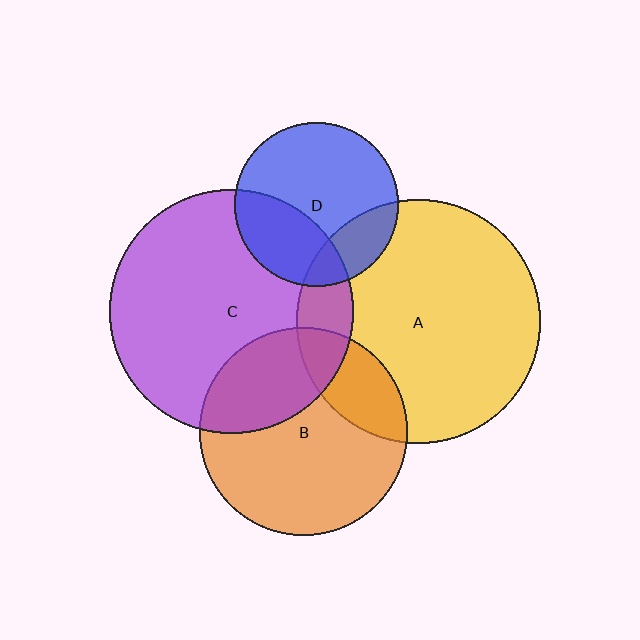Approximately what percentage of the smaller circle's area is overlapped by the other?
Approximately 20%.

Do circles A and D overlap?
Yes.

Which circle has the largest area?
Circle C (purple).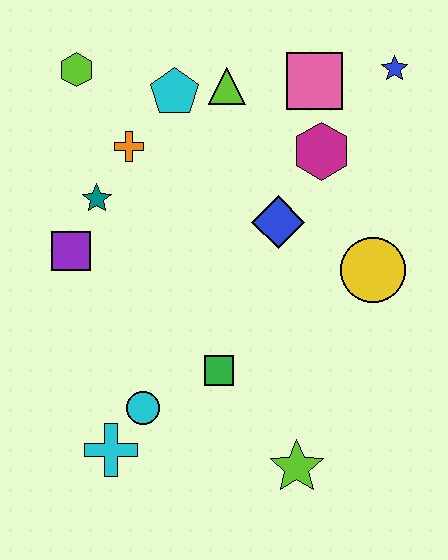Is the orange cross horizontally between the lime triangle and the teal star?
Yes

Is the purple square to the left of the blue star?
Yes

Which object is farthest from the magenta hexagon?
The cyan cross is farthest from the magenta hexagon.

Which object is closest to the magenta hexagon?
The pink square is closest to the magenta hexagon.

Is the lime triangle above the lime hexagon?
No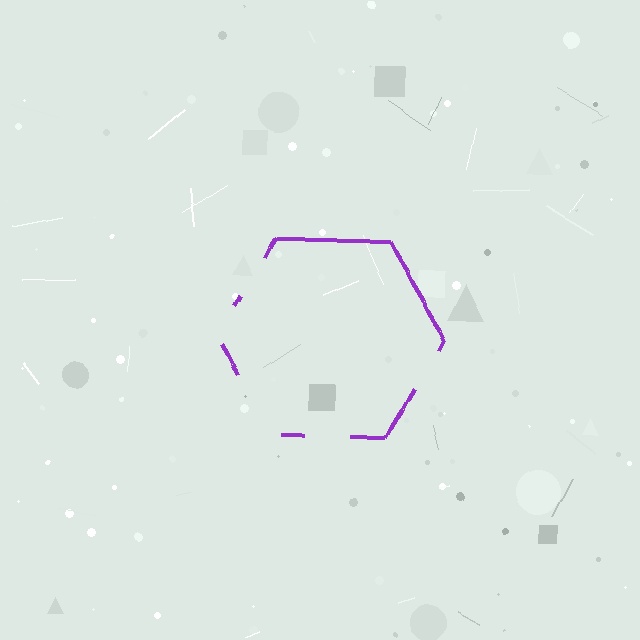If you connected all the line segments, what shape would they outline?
They would outline a hexagon.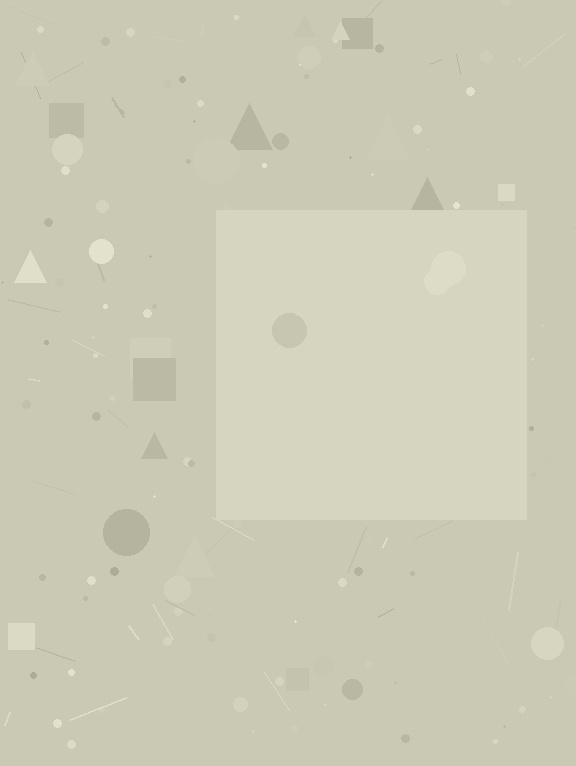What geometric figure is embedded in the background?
A square is embedded in the background.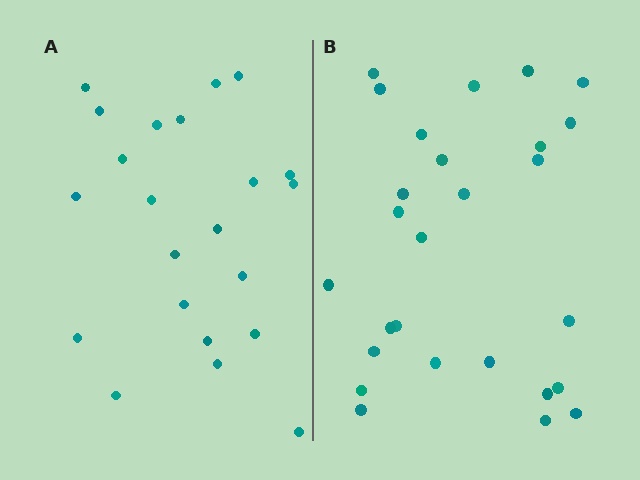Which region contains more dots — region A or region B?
Region B (the right region) has more dots.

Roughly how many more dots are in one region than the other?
Region B has about 5 more dots than region A.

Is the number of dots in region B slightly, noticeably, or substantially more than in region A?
Region B has only slightly more — the two regions are fairly close. The ratio is roughly 1.2 to 1.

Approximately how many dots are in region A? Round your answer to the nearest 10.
About 20 dots. (The exact count is 22, which rounds to 20.)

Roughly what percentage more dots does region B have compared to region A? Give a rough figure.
About 25% more.